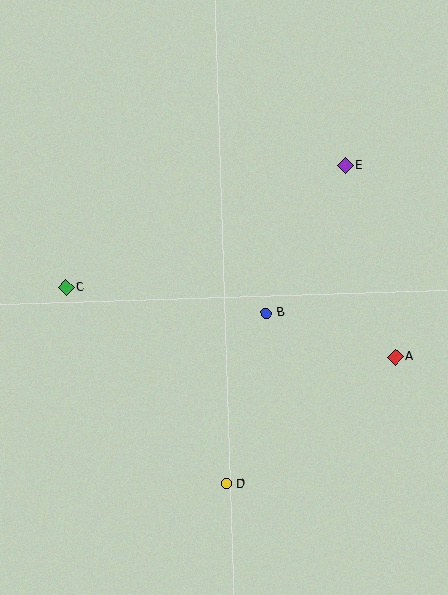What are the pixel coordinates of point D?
Point D is at (226, 484).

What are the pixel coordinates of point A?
Point A is at (395, 357).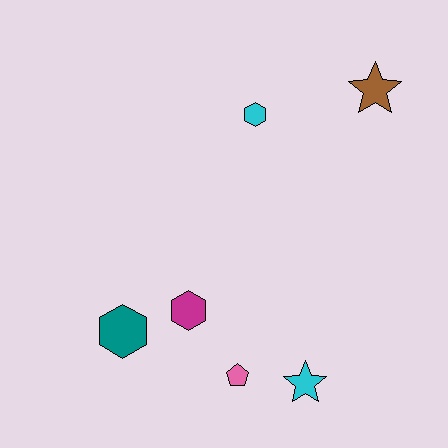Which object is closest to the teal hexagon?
The magenta hexagon is closest to the teal hexagon.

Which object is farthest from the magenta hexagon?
The brown star is farthest from the magenta hexagon.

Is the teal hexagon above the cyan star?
Yes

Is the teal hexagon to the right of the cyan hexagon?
No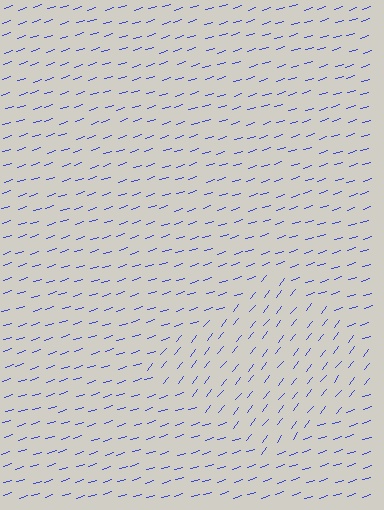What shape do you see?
I see a diamond.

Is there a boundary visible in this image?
Yes, there is a texture boundary formed by a change in line orientation.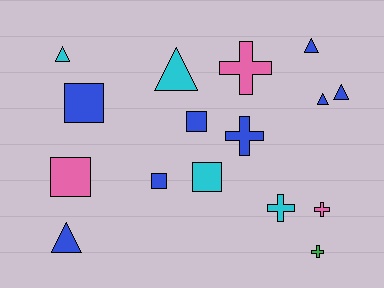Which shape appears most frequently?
Triangle, with 6 objects.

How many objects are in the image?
There are 16 objects.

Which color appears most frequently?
Blue, with 8 objects.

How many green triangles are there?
There are no green triangles.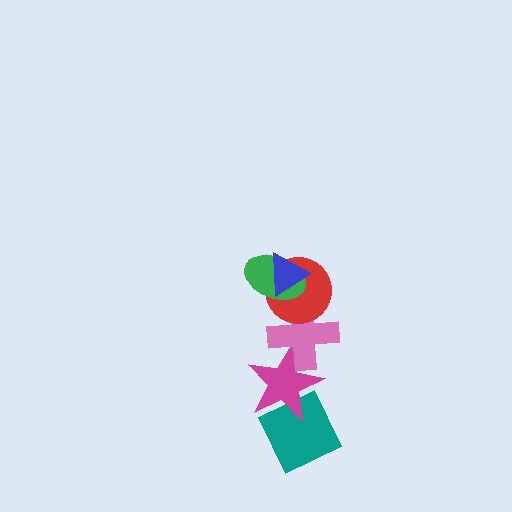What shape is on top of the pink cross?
The red circle is on top of the pink cross.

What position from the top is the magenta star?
The magenta star is 5th from the top.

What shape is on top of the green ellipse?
The blue triangle is on top of the green ellipse.